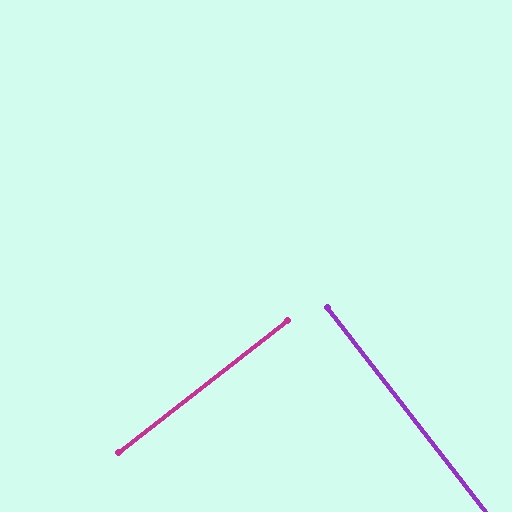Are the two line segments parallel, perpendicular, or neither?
Perpendicular — they meet at approximately 90°.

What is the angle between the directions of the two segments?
Approximately 90 degrees.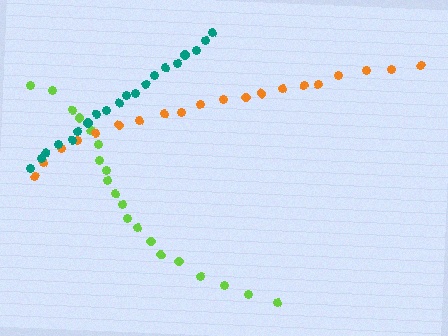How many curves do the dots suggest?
There are 3 distinct paths.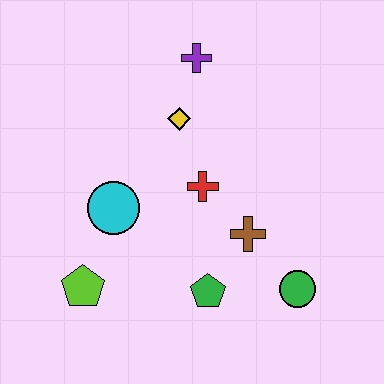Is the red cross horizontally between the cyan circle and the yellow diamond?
No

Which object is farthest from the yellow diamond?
The green circle is farthest from the yellow diamond.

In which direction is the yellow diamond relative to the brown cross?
The yellow diamond is above the brown cross.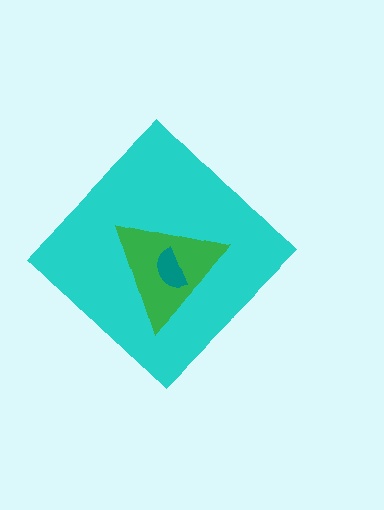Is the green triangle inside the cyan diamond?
Yes.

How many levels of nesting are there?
3.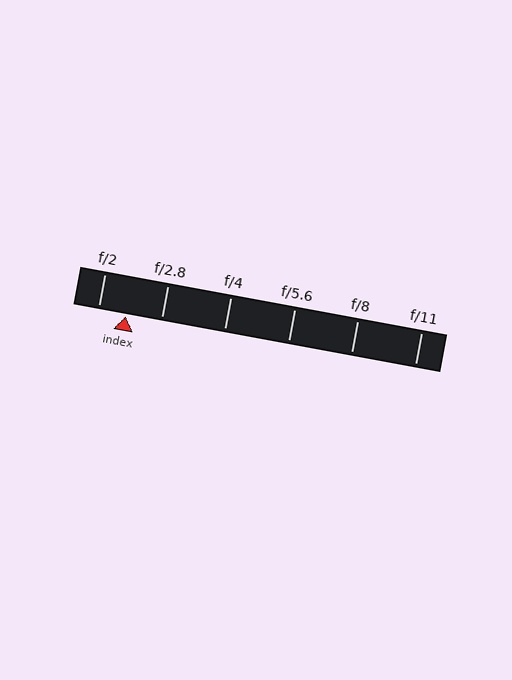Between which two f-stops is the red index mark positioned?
The index mark is between f/2 and f/2.8.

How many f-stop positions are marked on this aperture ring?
There are 6 f-stop positions marked.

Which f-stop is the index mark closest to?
The index mark is closest to f/2.